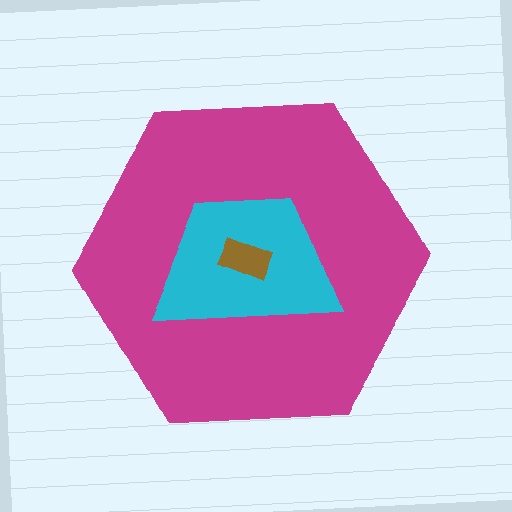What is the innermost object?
The brown rectangle.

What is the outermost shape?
The magenta hexagon.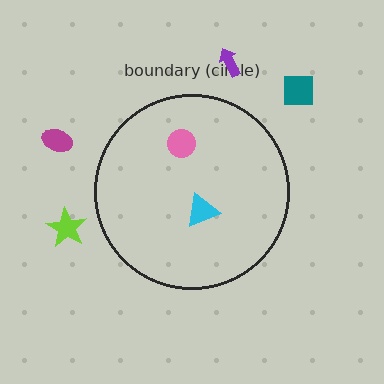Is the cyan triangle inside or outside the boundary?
Inside.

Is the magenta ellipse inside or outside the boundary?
Outside.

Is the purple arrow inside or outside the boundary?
Outside.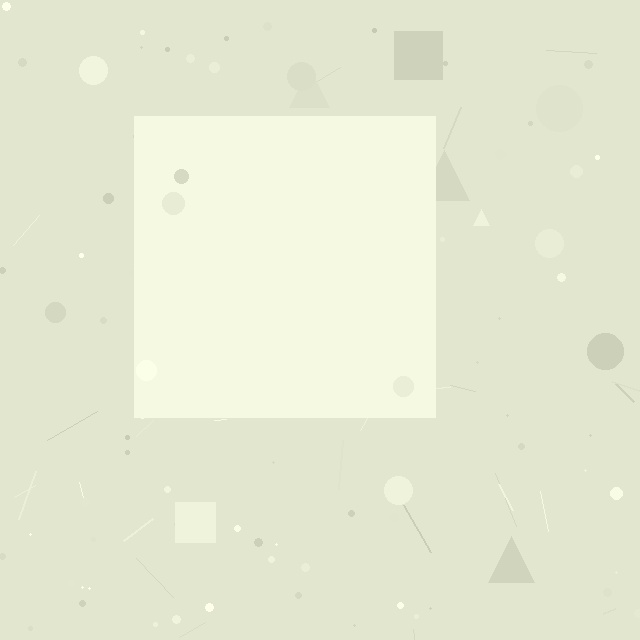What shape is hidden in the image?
A square is hidden in the image.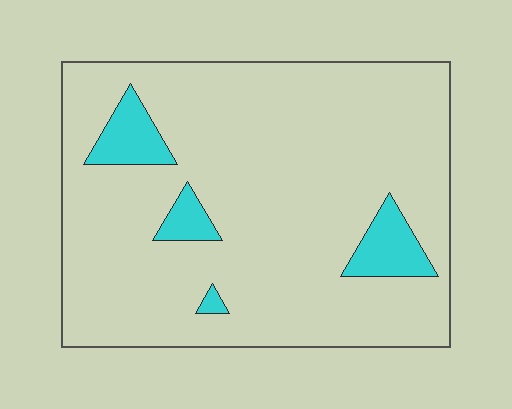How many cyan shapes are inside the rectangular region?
4.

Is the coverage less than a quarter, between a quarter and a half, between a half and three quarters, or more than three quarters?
Less than a quarter.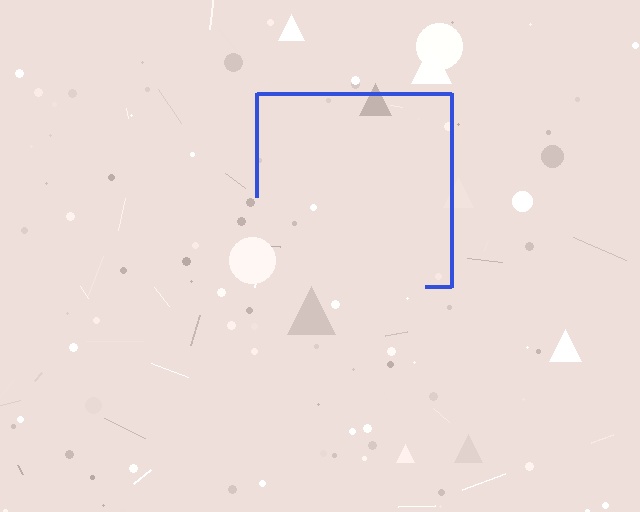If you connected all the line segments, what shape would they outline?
They would outline a square.